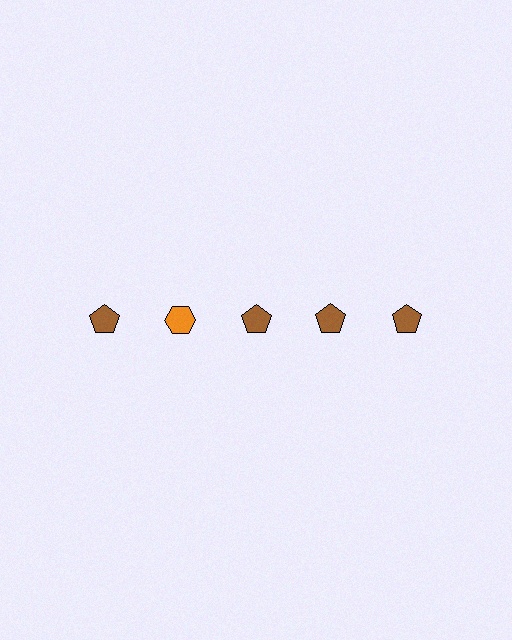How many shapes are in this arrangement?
There are 5 shapes arranged in a grid pattern.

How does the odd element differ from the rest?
It differs in both color (orange instead of brown) and shape (hexagon instead of pentagon).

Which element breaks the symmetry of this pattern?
The orange hexagon in the top row, second from left column breaks the symmetry. All other shapes are brown pentagons.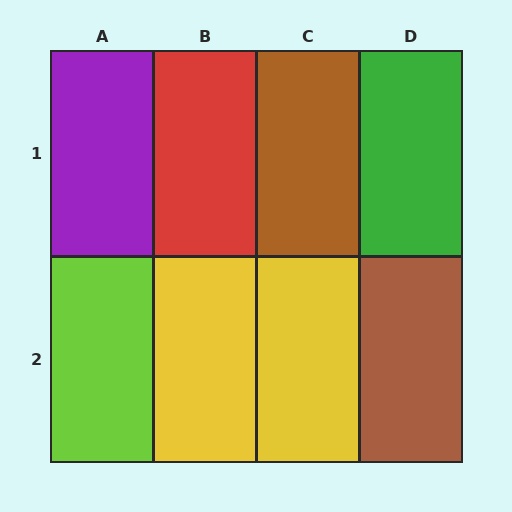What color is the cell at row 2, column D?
Brown.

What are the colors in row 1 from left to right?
Purple, red, brown, green.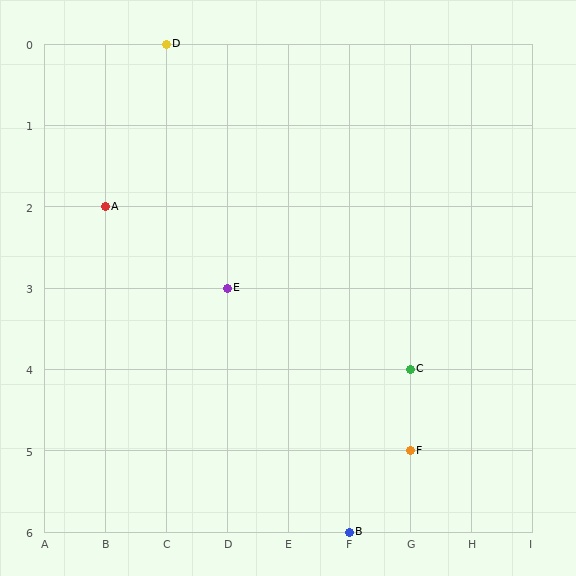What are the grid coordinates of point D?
Point D is at grid coordinates (C, 0).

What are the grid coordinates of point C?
Point C is at grid coordinates (G, 4).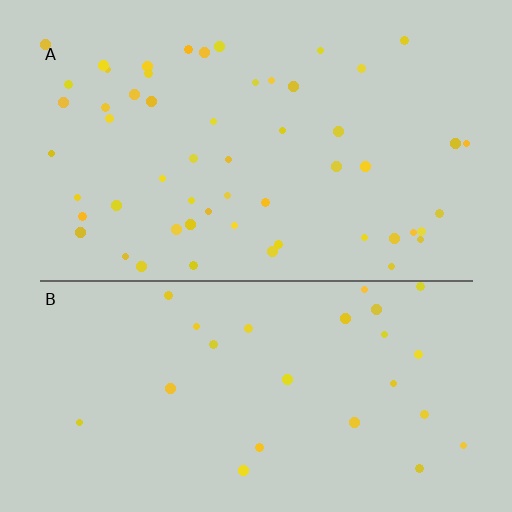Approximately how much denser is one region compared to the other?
Approximately 2.1× — region A over region B.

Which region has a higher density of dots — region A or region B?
A (the top).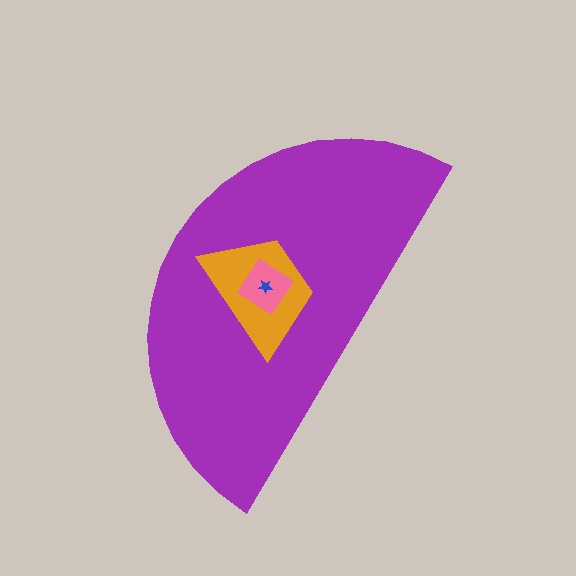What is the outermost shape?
The purple semicircle.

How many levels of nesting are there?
4.